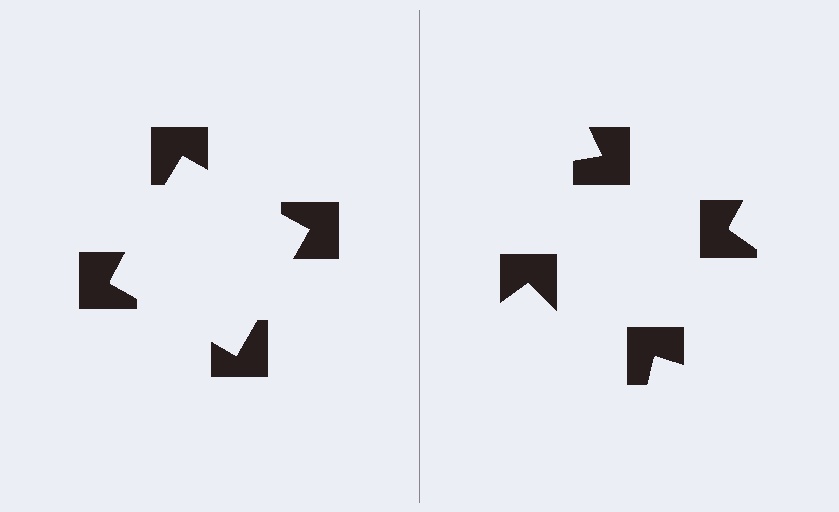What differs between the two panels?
The notched squares are positioned identically on both sides; only the wedge orientations differ. On the left they align to a square; on the right they are misaligned.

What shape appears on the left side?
An illusory square.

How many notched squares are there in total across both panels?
8 — 4 on each side.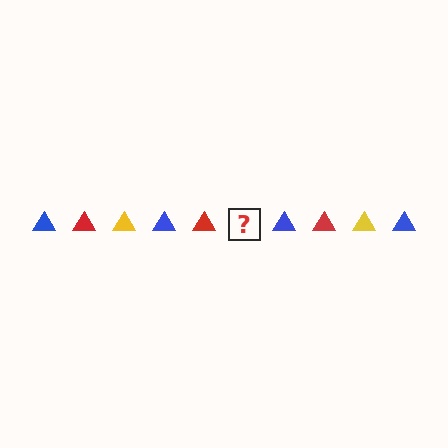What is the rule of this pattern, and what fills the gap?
The rule is that the pattern cycles through blue, red, yellow triangles. The gap should be filled with a yellow triangle.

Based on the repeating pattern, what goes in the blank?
The blank should be a yellow triangle.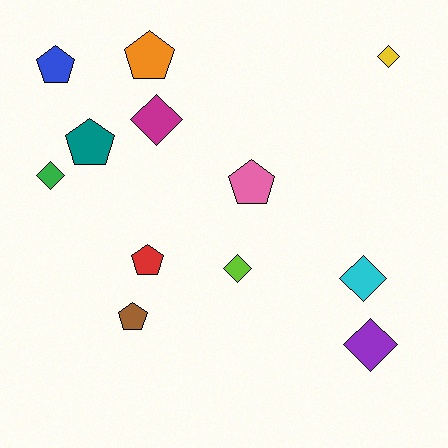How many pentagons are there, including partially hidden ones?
There are 6 pentagons.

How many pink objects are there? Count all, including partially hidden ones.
There is 1 pink object.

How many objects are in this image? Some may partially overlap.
There are 12 objects.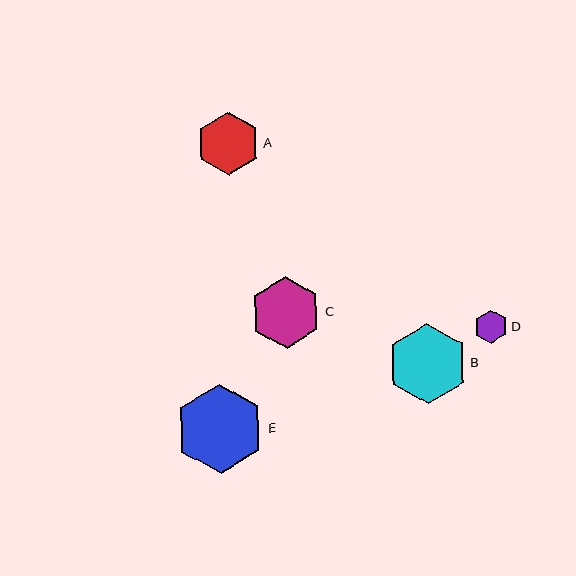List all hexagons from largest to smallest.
From largest to smallest: E, B, C, A, D.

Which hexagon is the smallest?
Hexagon D is the smallest with a size of approximately 33 pixels.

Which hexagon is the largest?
Hexagon E is the largest with a size of approximately 89 pixels.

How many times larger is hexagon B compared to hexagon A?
Hexagon B is approximately 1.3 times the size of hexagon A.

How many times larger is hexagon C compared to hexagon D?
Hexagon C is approximately 2.1 times the size of hexagon D.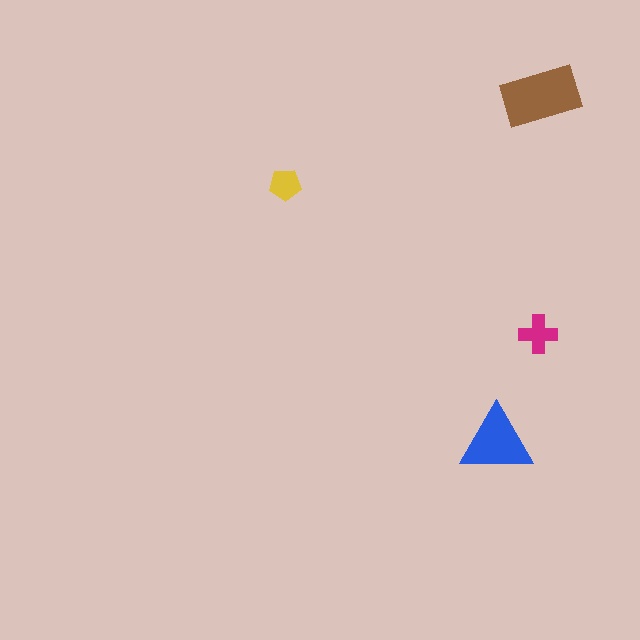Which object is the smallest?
The yellow pentagon.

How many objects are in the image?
There are 4 objects in the image.